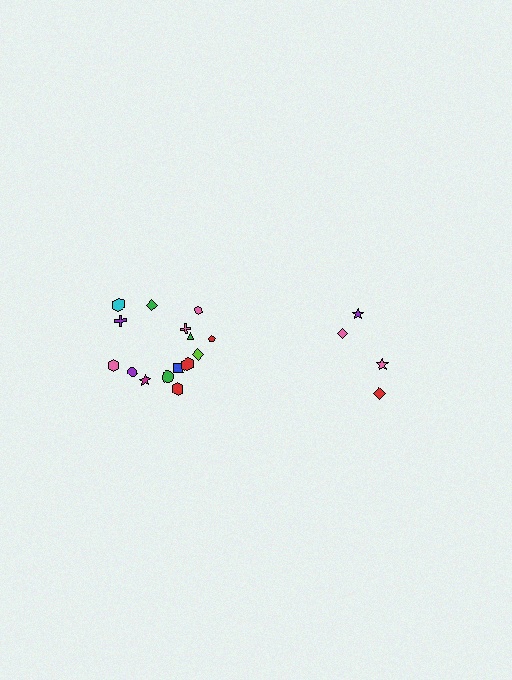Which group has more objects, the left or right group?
The left group.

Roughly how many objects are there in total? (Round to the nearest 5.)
Roughly 20 objects in total.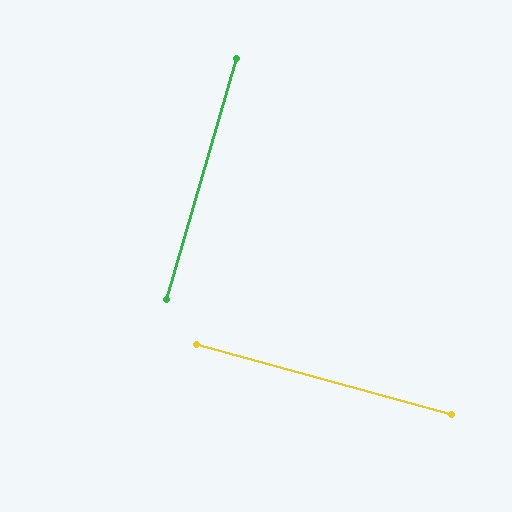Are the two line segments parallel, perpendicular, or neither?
Perpendicular — they meet at approximately 89°.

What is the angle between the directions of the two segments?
Approximately 89 degrees.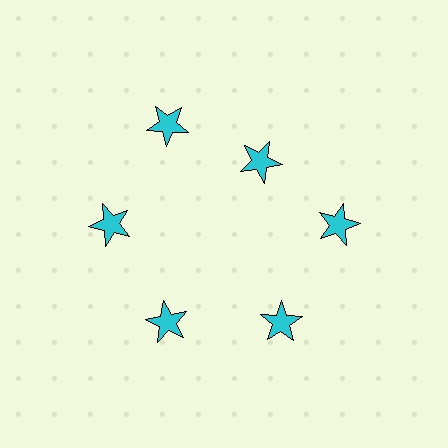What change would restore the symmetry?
The symmetry would be restored by moving it outward, back onto the ring so that all 6 stars sit at equal angles and equal distance from the center.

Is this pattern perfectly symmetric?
No. The 6 cyan stars are arranged in a ring, but one element near the 1 o'clock position is pulled inward toward the center, breaking the 6-fold rotational symmetry.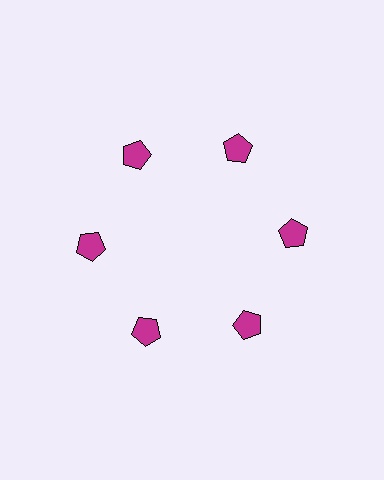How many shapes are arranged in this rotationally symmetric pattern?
There are 6 shapes, arranged in 6 groups of 1.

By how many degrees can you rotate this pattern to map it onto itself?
The pattern maps onto itself every 60 degrees of rotation.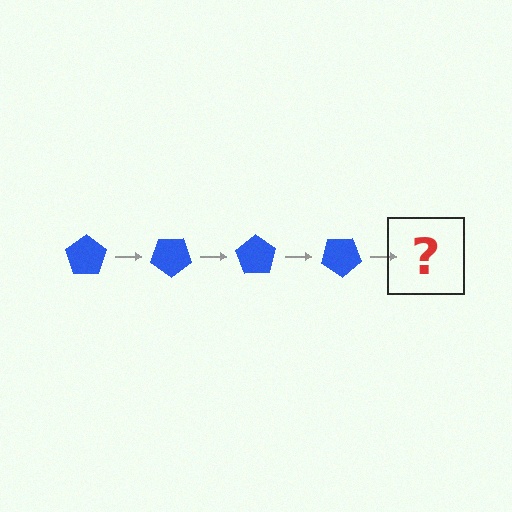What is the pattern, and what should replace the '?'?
The pattern is that the pentagon rotates 35 degrees each step. The '?' should be a blue pentagon rotated 140 degrees.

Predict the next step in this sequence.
The next step is a blue pentagon rotated 140 degrees.